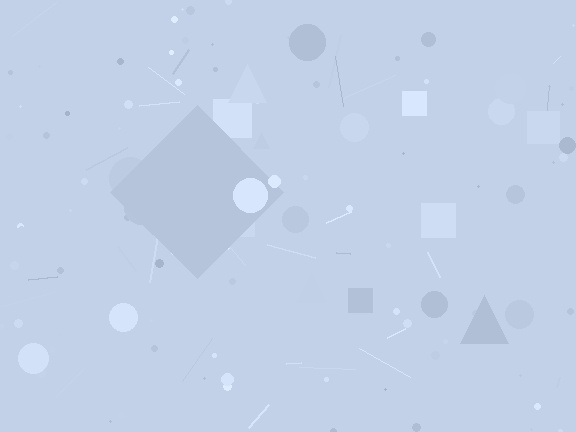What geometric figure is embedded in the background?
A diamond is embedded in the background.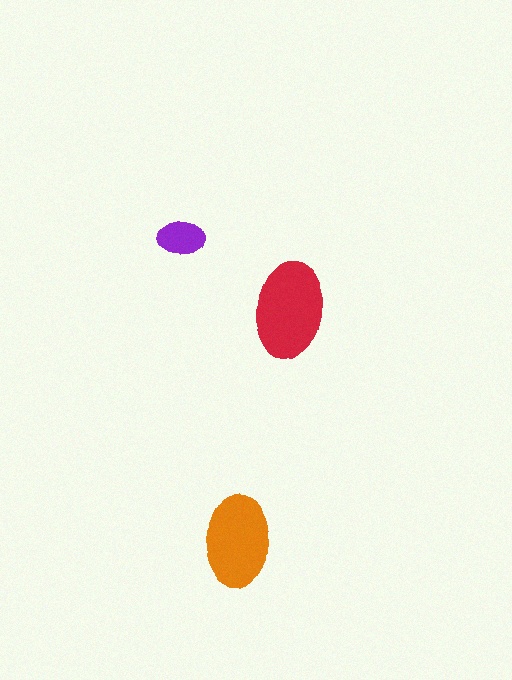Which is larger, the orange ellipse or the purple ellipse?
The orange one.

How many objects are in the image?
There are 3 objects in the image.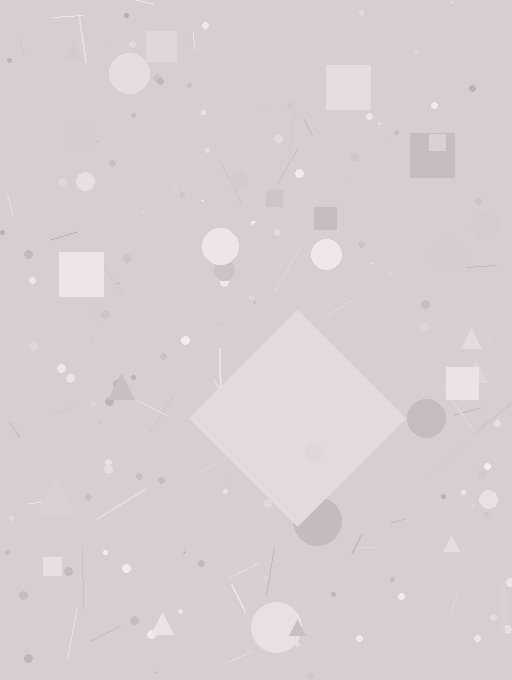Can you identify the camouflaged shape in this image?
The camouflaged shape is a diamond.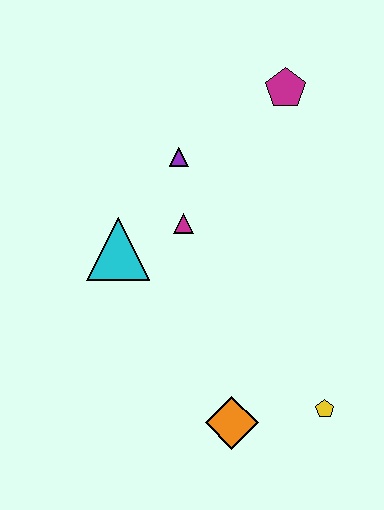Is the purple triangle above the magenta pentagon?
No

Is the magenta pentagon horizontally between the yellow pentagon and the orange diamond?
Yes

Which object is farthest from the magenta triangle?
The yellow pentagon is farthest from the magenta triangle.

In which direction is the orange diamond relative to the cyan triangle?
The orange diamond is below the cyan triangle.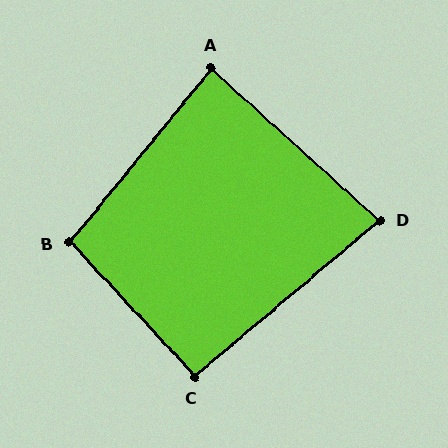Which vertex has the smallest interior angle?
D, at approximately 82 degrees.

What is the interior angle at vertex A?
Approximately 87 degrees (approximately right).